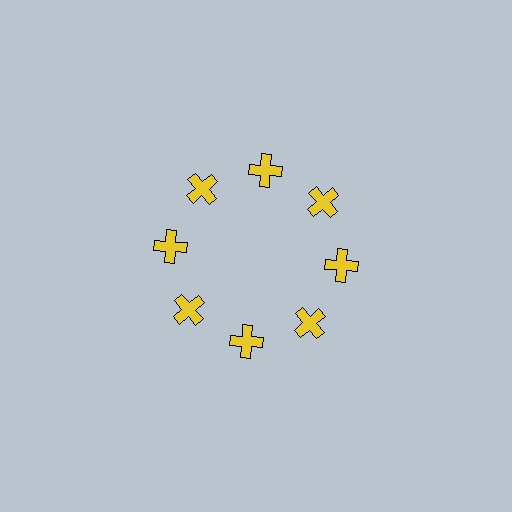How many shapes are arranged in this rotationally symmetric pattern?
There are 8 shapes, arranged in 8 groups of 1.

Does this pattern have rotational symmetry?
Yes, this pattern has 8-fold rotational symmetry. It looks the same after rotating 45 degrees around the center.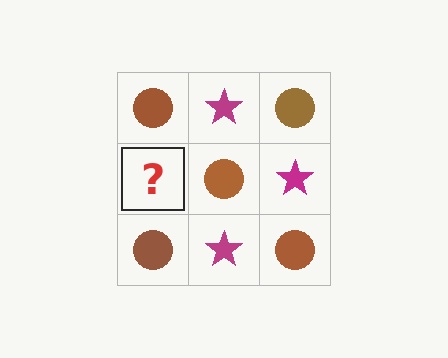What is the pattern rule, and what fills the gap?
The rule is that it alternates brown circle and magenta star in a checkerboard pattern. The gap should be filled with a magenta star.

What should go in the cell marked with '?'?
The missing cell should contain a magenta star.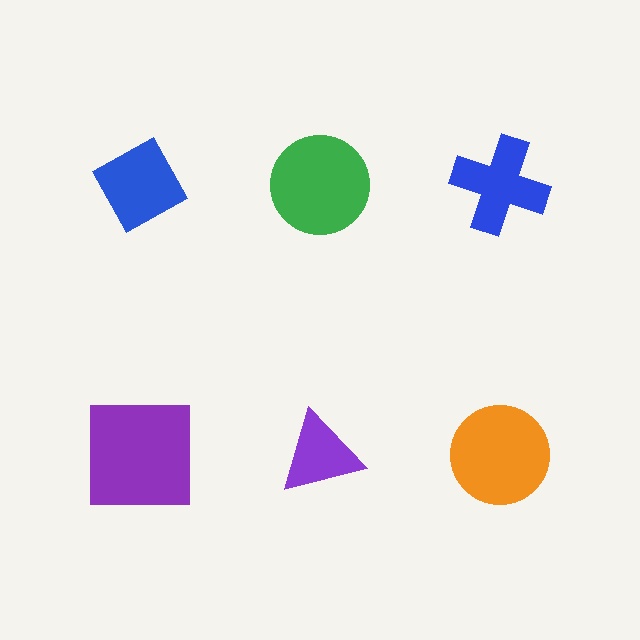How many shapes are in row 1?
3 shapes.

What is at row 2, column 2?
A purple triangle.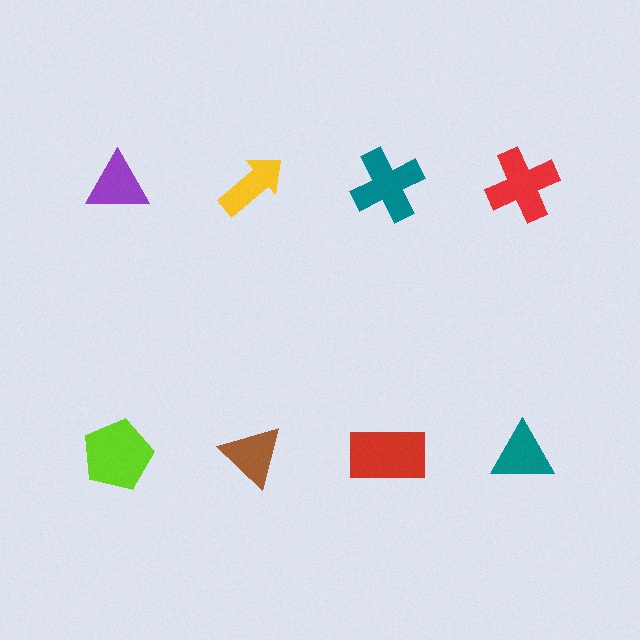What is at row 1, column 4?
A red cross.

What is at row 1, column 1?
A purple triangle.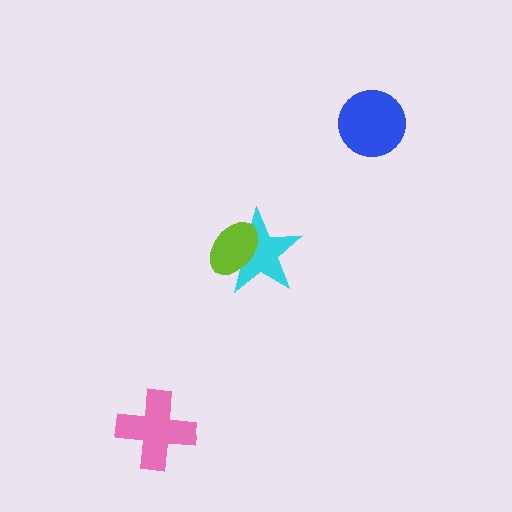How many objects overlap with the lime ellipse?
1 object overlaps with the lime ellipse.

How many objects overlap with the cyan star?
1 object overlaps with the cyan star.